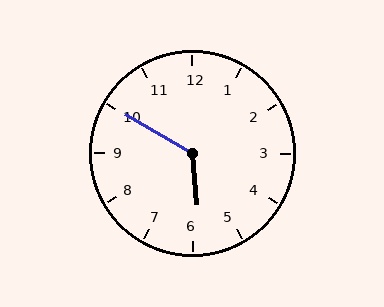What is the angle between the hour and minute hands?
Approximately 125 degrees.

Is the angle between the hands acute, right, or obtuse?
It is obtuse.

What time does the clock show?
5:50.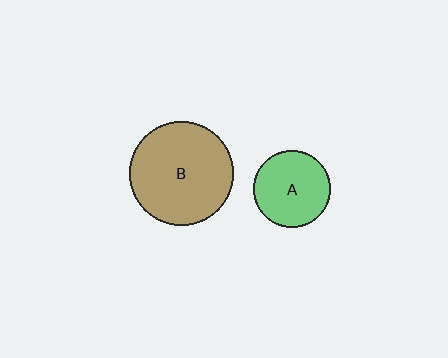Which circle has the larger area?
Circle B (brown).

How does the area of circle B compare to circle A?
Approximately 1.8 times.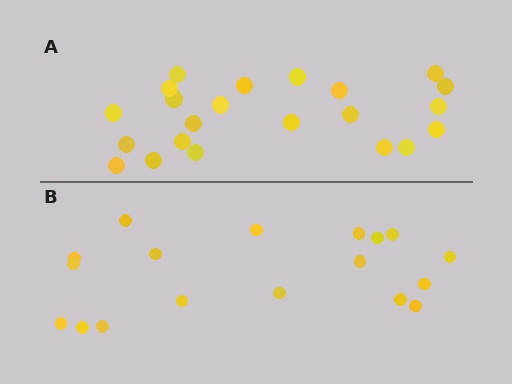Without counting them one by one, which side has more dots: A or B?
Region A (the top region) has more dots.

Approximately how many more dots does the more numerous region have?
Region A has about 4 more dots than region B.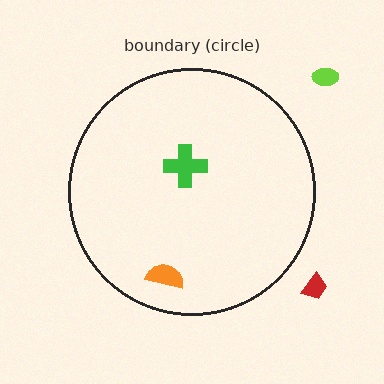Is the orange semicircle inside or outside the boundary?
Inside.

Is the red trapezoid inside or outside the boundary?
Outside.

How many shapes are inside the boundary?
2 inside, 2 outside.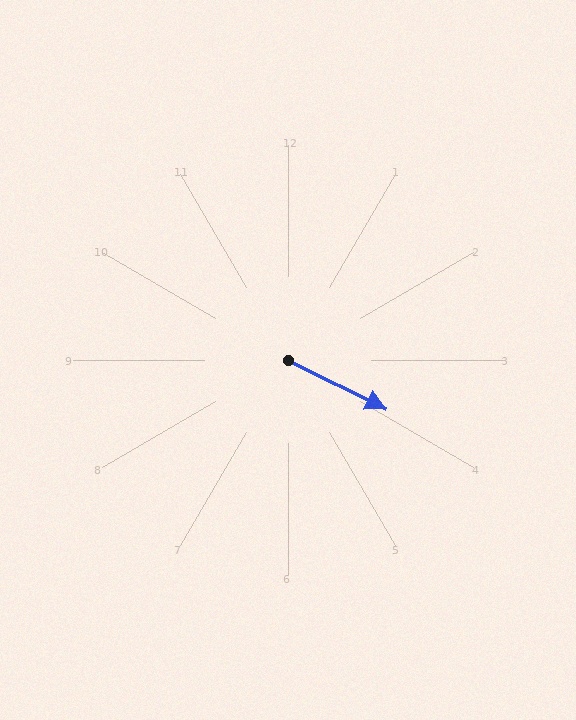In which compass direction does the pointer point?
Southeast.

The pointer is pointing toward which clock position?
Roughly 4 o'clock.